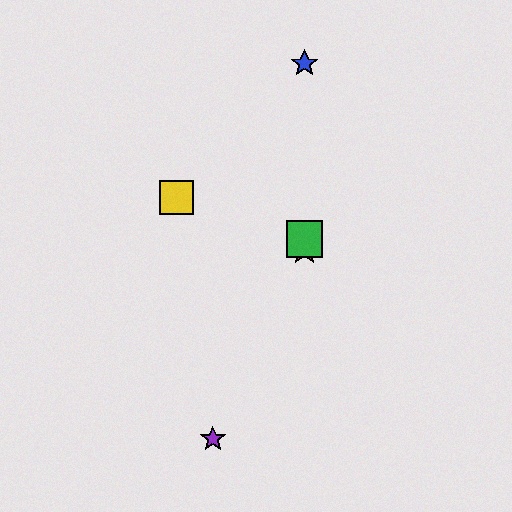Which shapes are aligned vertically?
The red star, the blue star, the green square are aligned vertically.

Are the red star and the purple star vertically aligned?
No, the red star is at x≈305 and the purple star is at x≈213.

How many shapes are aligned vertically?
3 shapes (the red star, the blue star, the green square) are aligned vertically.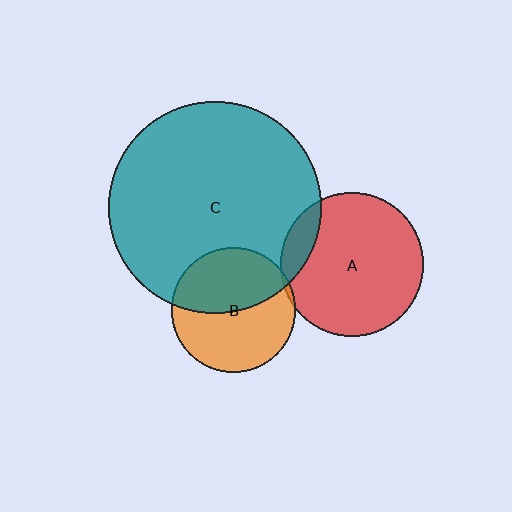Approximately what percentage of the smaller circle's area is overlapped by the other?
Approximately 10%.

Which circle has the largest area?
Circle C (teal).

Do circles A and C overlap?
Yes.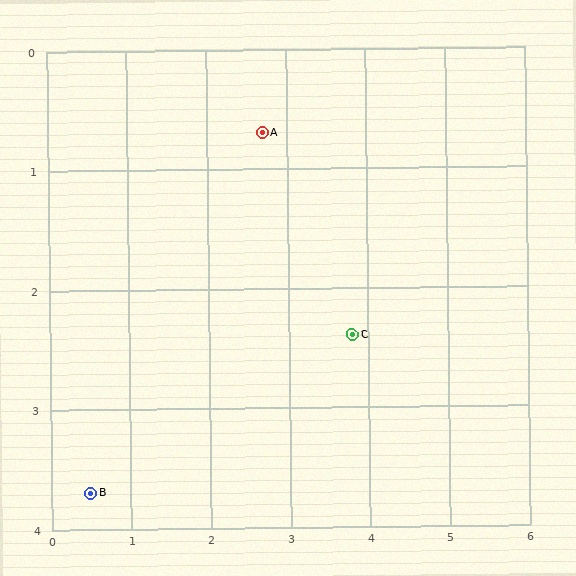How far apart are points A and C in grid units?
Points A and C are about 2.0 grid units apart.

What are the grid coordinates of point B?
Point B is at approximately (0.5, 3.7).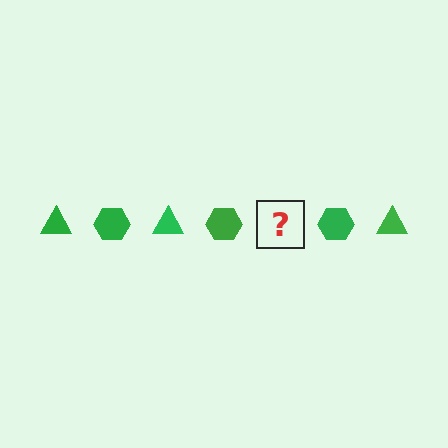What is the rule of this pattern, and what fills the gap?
The rule is that the pattern cycles through triangle, hexagon shapes in green. The gap should be filled with a green triangle.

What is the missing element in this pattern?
The missing element is a green triangle.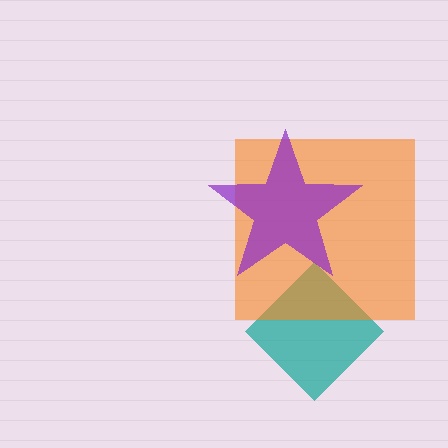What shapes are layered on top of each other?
The layered shapes are: a teal diamond, an orange square, a purple star.